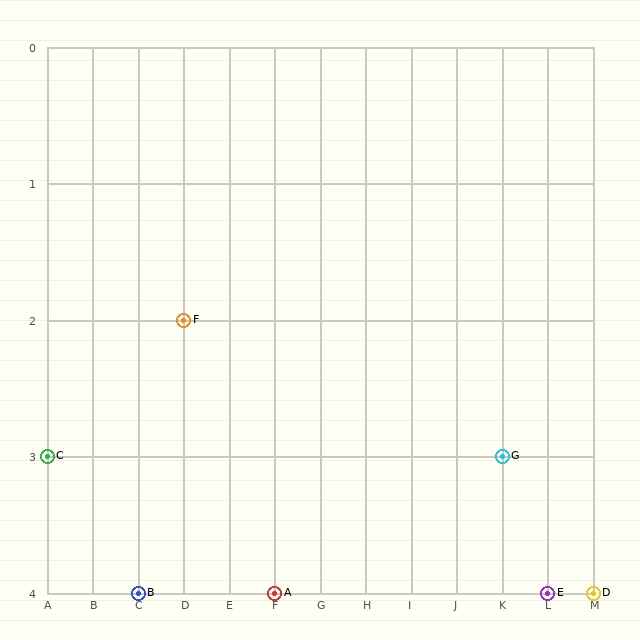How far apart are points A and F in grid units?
Points A and F are 2 columns and 2 rows apart (about 2.8 grid units diagonally).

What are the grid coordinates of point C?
Point C is at grid coordinates (A, 3).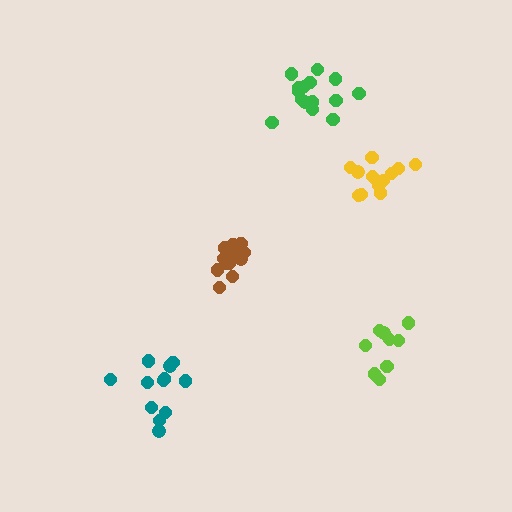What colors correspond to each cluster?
The clusters are colored: teal, yellow, brown, green, lime.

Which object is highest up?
The green cluster is topmost.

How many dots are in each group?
Group 1: 12 dots, Group 2: 15 dots, Group 3: 14 dots, Group 4: 15 dots, Group 5: 9 dots (65 total).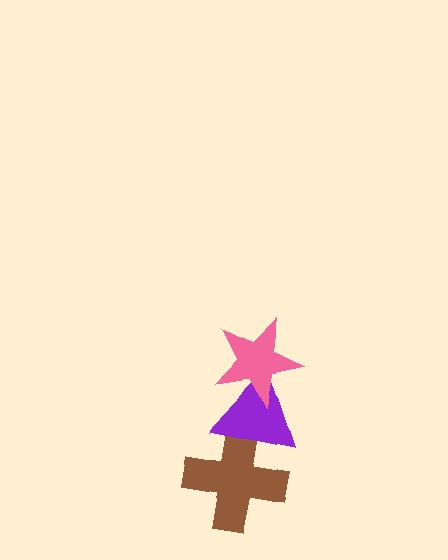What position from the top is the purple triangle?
The purple triangle is 2nd from the top.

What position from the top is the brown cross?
The brown cross is 3rd from the top.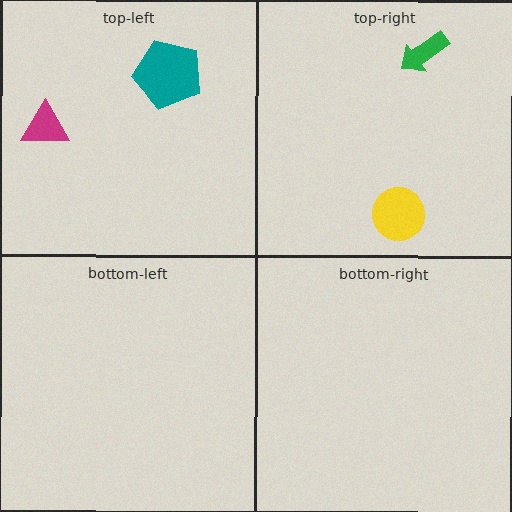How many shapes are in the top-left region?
2.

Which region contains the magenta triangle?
The top-left region.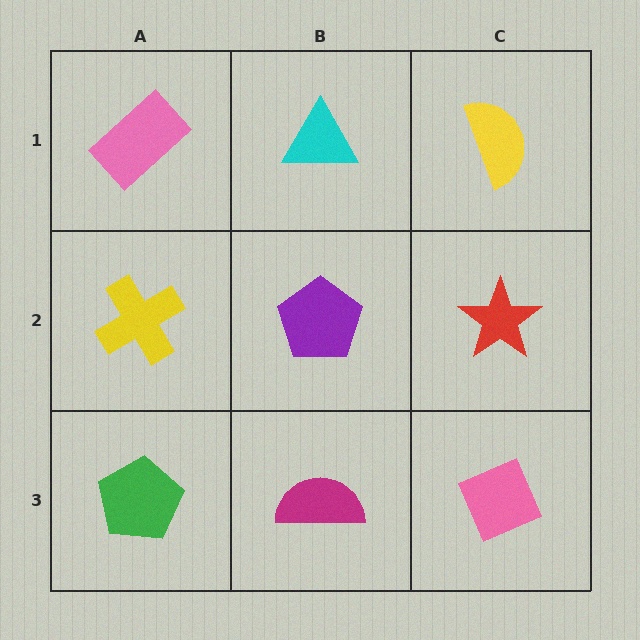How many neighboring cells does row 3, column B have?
3.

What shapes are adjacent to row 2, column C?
A yellow semicircle (row 1, column C), a pink diamond (row 3, column C), a purple pentagon (row 2, column B).